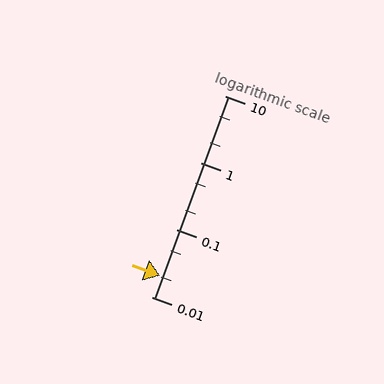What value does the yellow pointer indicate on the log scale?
The pointer indicates approximately 0.021.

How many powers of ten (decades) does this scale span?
The scale spans 3 decades, from 0.01 to 10.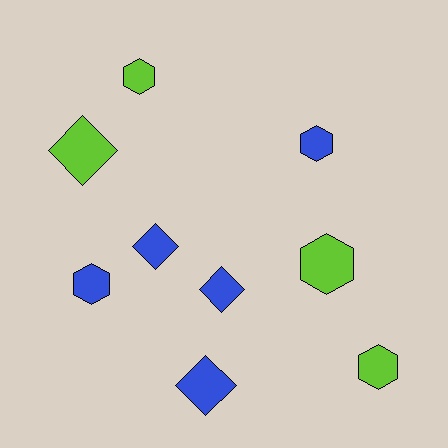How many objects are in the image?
There are 9 objects.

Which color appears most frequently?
Blue, with 5 objects.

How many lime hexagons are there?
There are 3 lime hexagons.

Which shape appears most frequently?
Hexagon, with 5 objects.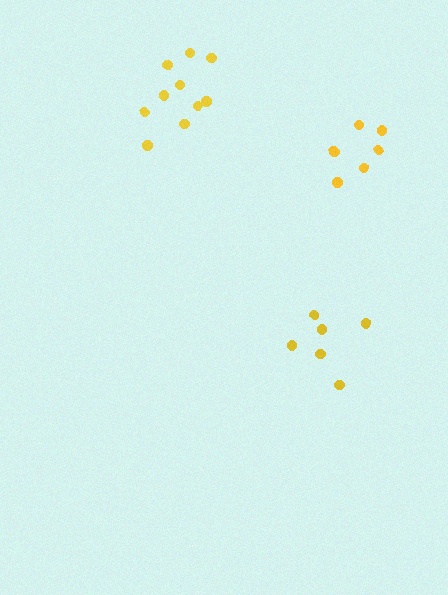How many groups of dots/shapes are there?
There are 3 groups.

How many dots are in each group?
Group 1: 10 dots, Group 2: 6 dots, Group 3: 6 dots (22 total).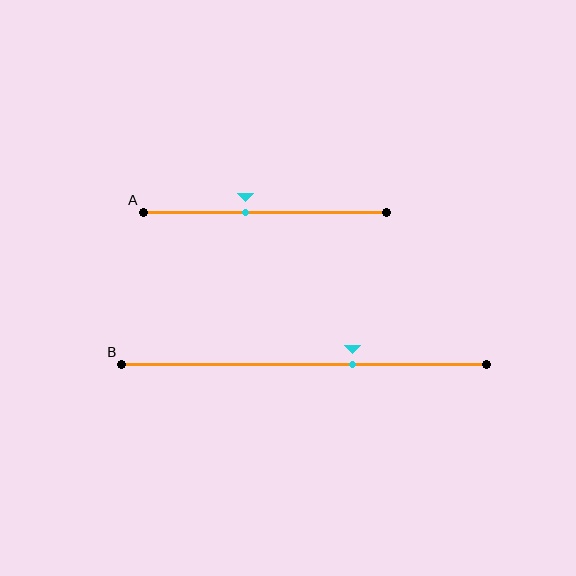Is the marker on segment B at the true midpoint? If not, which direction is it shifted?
No, the marker on segment B is shifted to the right by about 13% of the segment length.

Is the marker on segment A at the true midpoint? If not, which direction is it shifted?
No, the marker on segment A is shifted to the left by about 8% of the segment length.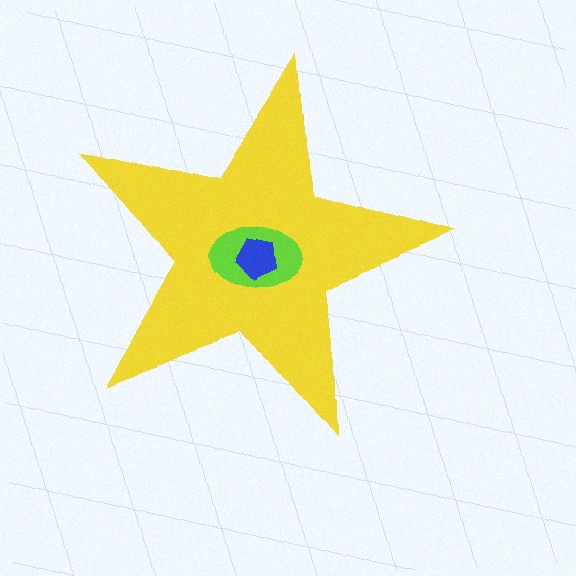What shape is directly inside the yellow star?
The lime ellipse.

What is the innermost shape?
The blue pentagon.